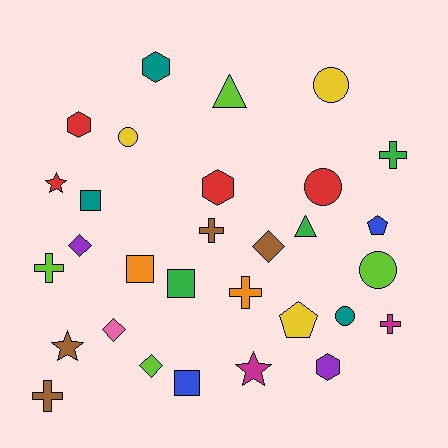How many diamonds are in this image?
There are 4 diamonds.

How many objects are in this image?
There are 30 objects.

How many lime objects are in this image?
There are 4 lime objects.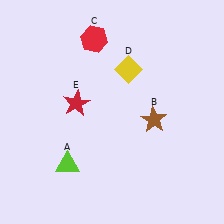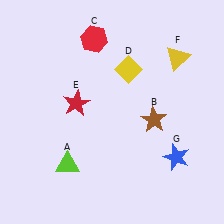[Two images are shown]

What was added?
A yellow triangle (F), a blue star (G) were added in Image 2.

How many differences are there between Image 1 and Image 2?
There are 2 differences between the two images.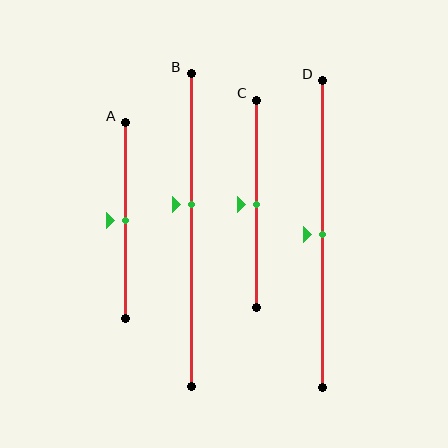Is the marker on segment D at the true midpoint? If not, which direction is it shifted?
Yes, the marker on segment D is at the true midpoint.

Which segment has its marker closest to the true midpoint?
Segment A has its marker closest to the true midpoint.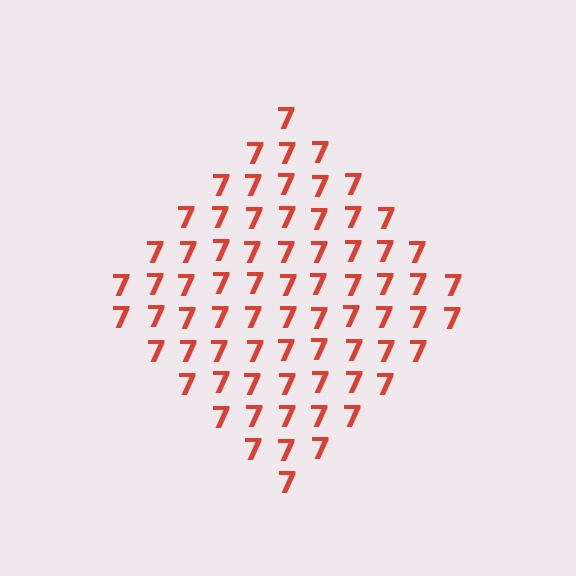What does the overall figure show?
The overall figure shows a diamond.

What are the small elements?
The small elements are digit 7's.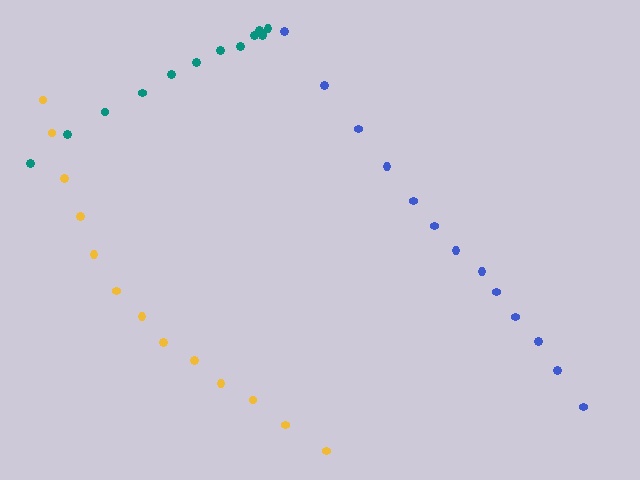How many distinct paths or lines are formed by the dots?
There are 3 distinct paths.